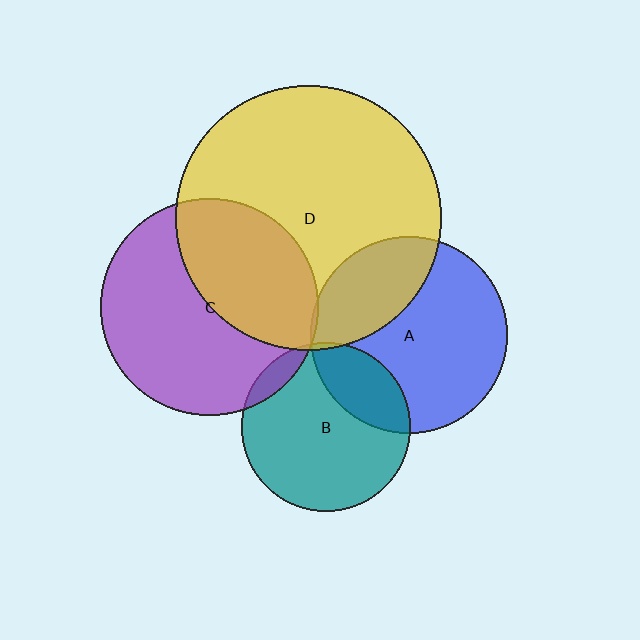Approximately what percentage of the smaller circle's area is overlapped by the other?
Approximately 40%.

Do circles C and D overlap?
Yes.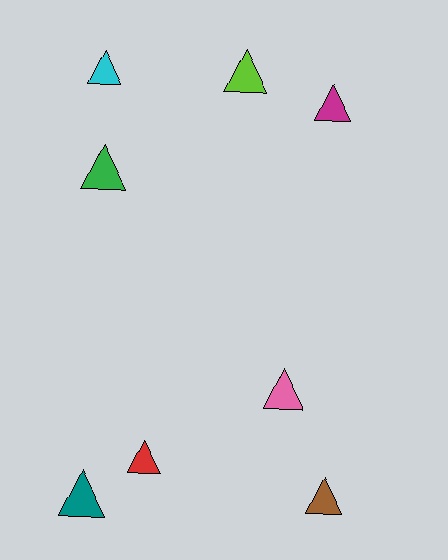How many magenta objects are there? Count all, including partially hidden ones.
There is 1 magenta object.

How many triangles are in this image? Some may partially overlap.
There are 8 triangles.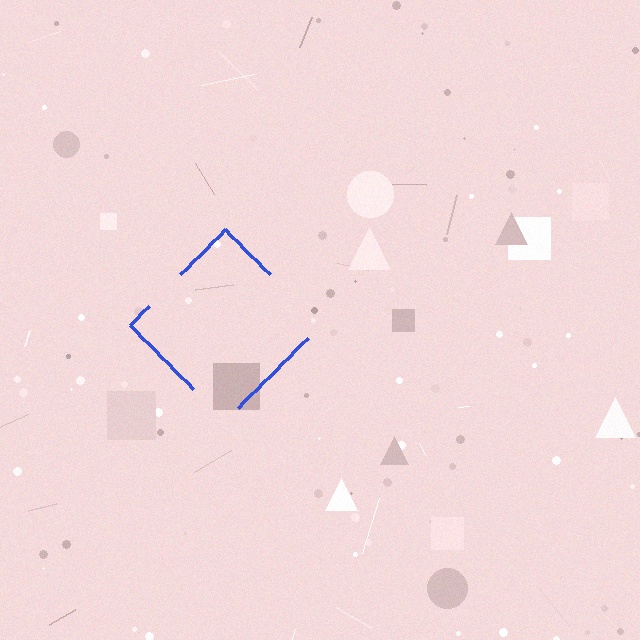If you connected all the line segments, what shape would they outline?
They would outline a diamond.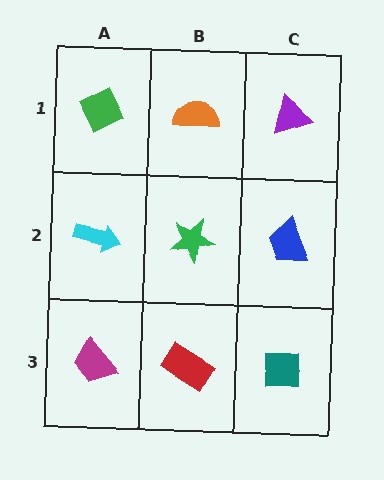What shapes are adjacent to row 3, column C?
A blue trapezoid (row 2, column C), a red rectangle (row 3, column B).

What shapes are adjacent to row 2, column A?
A green diamond (row 1, column A), a magenta trapezoid (row 3, column A), a green star (row 2, column B).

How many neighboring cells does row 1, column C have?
2.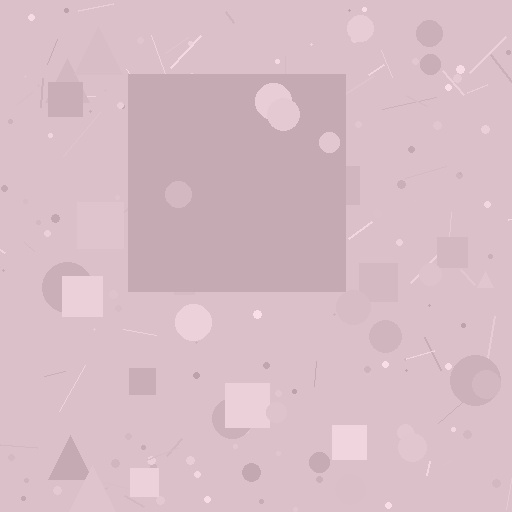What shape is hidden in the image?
A square is hidden in the image.